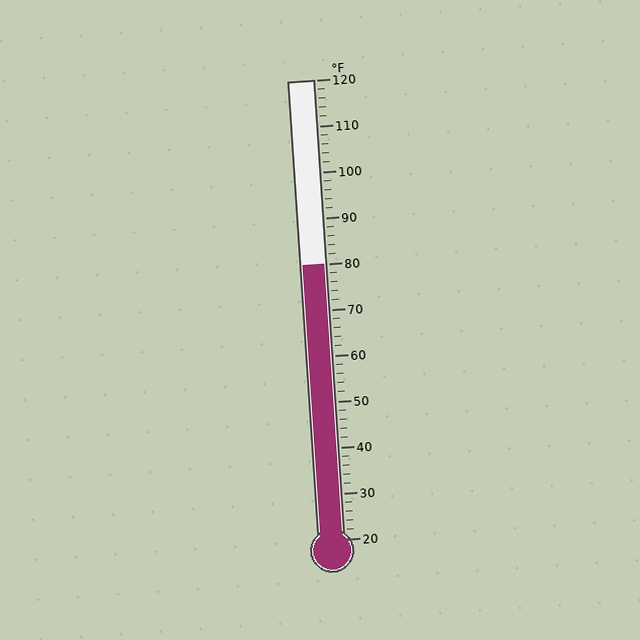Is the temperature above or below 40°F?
The temperature is above 40°F.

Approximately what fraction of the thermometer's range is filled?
The thermometer is filled to approximately 60% of its range.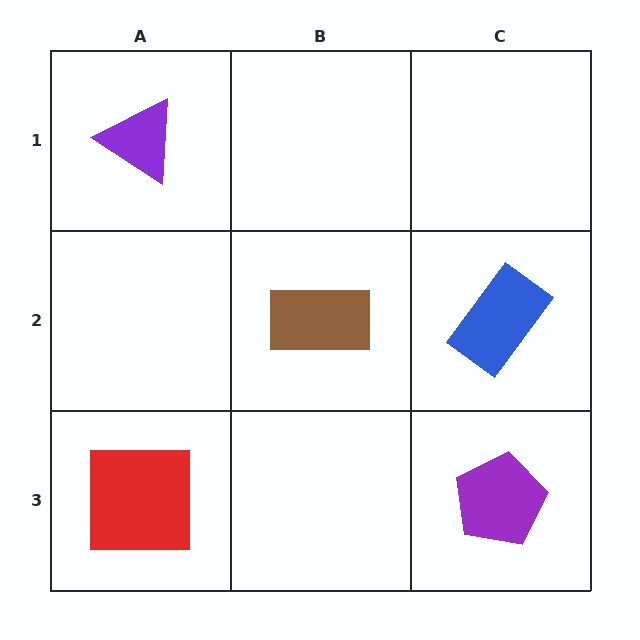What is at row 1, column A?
A purple triangle.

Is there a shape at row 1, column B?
No, that cell is empty.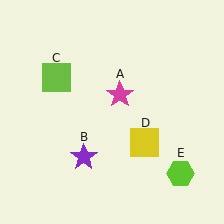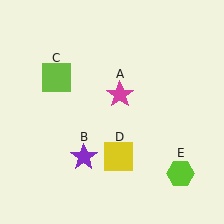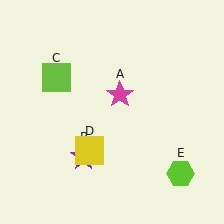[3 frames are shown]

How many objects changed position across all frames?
1 object changed position: yellow square (object D).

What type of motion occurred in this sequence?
The yellow square (object D) rotated clockwise around the center of the scene.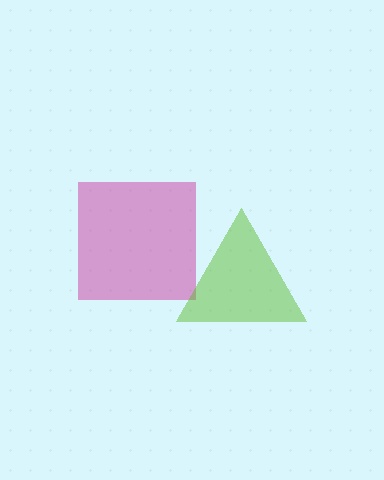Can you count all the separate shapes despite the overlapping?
Yes, there are 2 separate shapes.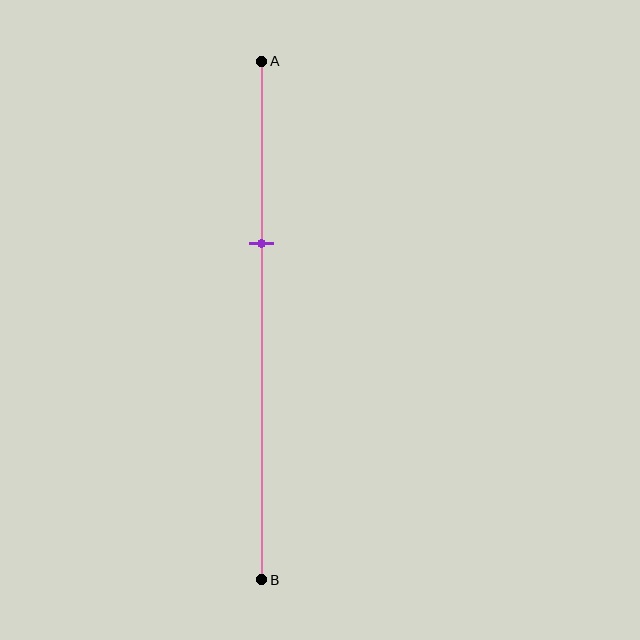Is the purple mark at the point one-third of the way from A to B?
Yes, the mark is approximately at the one-third point.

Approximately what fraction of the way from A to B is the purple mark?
The purple mark is approximately 35% of the way from A to B.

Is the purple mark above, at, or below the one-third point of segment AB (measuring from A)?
The purple mark is approximately at the one-third point of segment AB.